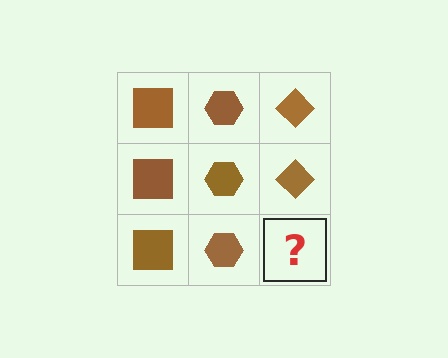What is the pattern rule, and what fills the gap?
The rule is that each column has a consistent shape. The gap should be filled with a brown diamond.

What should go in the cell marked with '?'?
The missing cell should contain a brown diamond.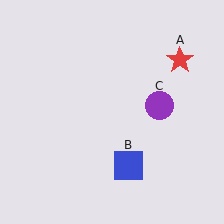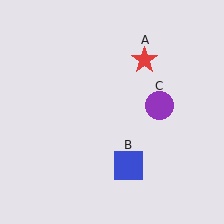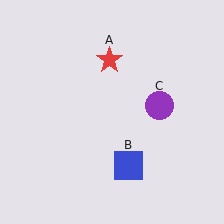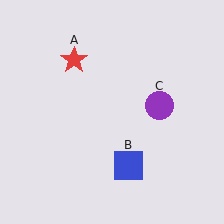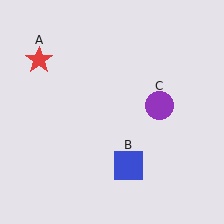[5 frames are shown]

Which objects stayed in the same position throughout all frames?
Blue square (object B) and purple circle (object C) remained stationary.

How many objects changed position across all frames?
1 object changed position: red star (object A).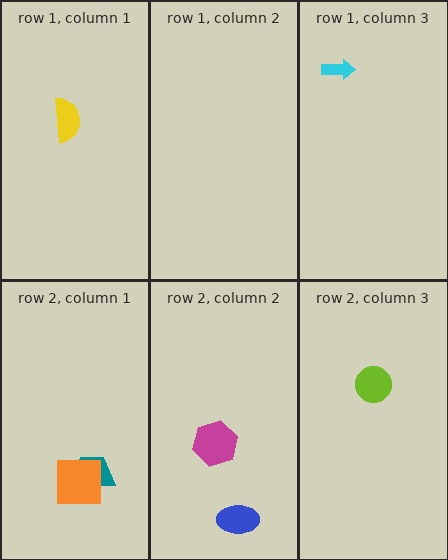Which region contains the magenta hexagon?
The row 2, column 2 region.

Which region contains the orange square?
The row 2, column 1 region.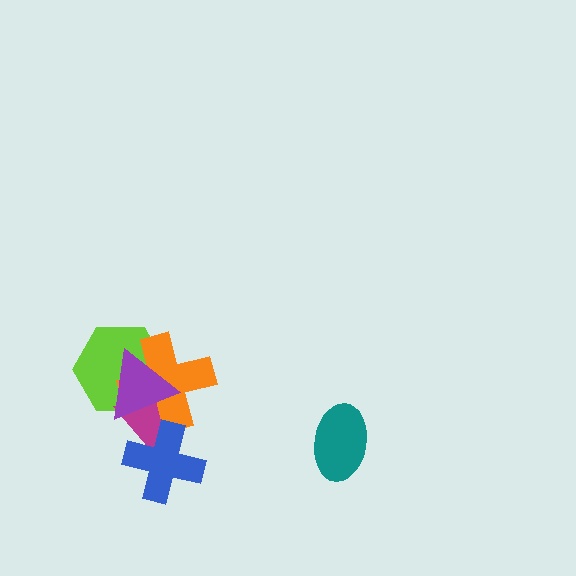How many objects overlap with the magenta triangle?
4 objects overlap with the magenta triangle.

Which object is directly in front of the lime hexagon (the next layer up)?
The magenta triangle is directly in front of the lime hexagon.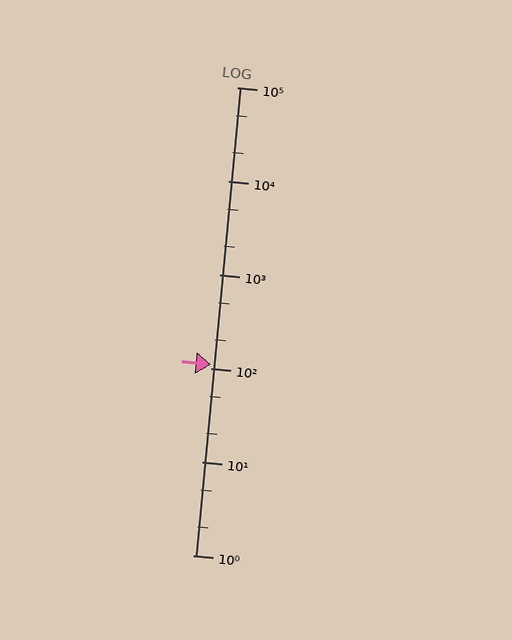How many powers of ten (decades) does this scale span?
The scale spans 5 decades, from 1 to 100000.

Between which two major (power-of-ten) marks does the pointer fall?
The pointer is between 100 and 1000.